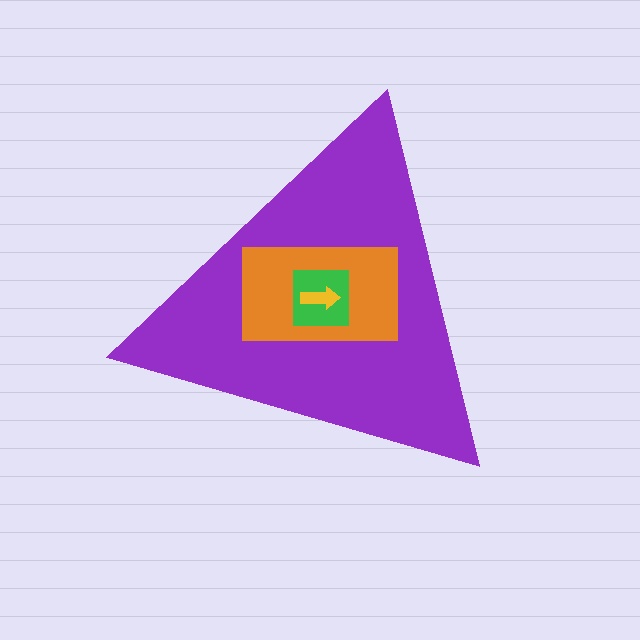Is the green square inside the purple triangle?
Yes.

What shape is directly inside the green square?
The yellow arrow.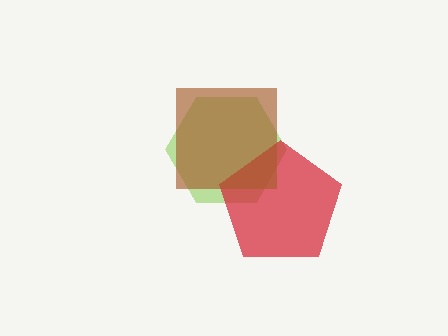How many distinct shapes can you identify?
There are 3 distinct shapes: a lime hexagon, a red pentagon, a brown square.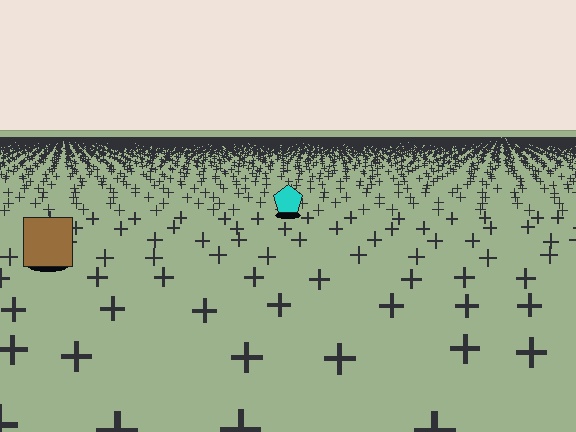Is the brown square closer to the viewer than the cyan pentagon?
Yes. The brown square is closer — you can tell from the texture gradient: the ground texture is coarser near it.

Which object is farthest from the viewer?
The cyan pentagon is farthest from the viewer. It appears smaller and the ground texture around it is denser.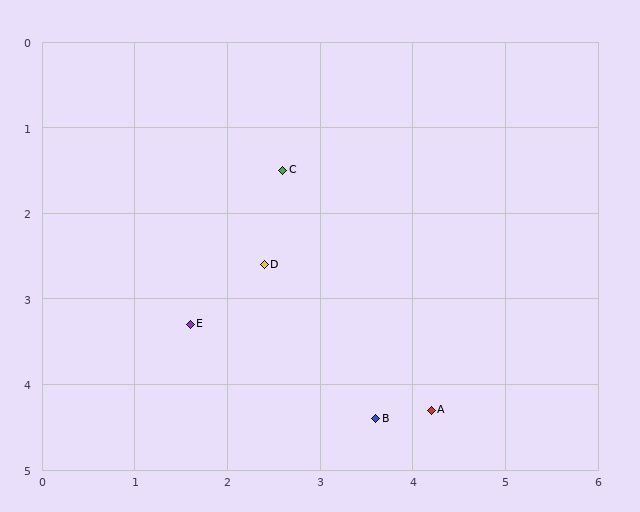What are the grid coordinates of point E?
Point E is at approximately (1.6, 3.3).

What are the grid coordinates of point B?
Point B is at approximately (3.6, 4.4).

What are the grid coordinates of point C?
Point C is at approximately (2.6, 1.5).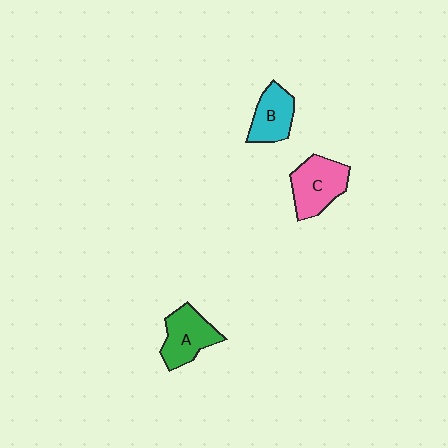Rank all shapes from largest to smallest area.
From largest to smallest: C (pink), A (green), B (cyan).